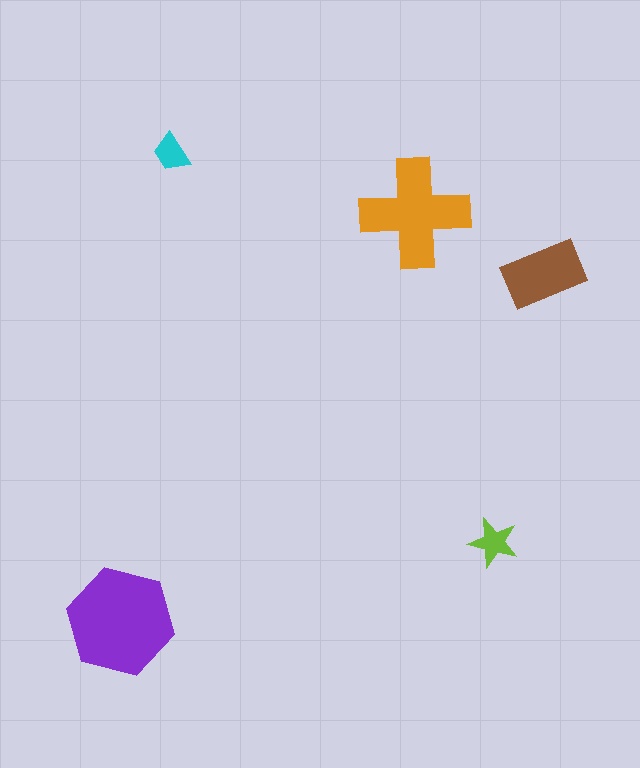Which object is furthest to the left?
The purple hexagon is leftmost.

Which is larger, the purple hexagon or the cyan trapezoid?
The purple hexagon.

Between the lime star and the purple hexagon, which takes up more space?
The purple hexagon.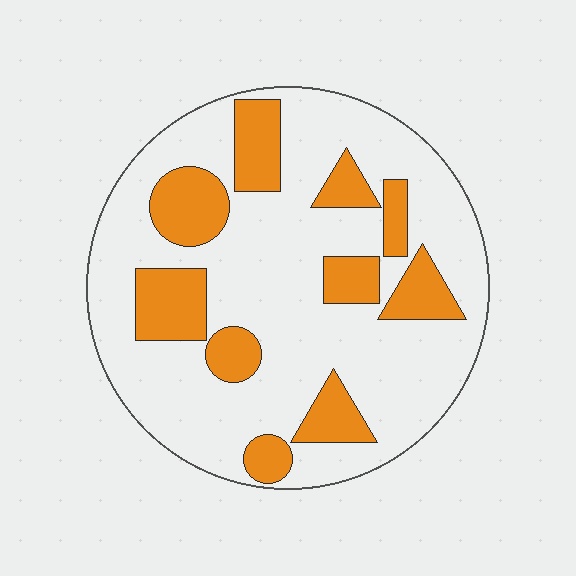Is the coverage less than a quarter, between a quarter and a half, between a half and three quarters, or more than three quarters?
Between a quarter and a half.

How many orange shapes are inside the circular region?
10.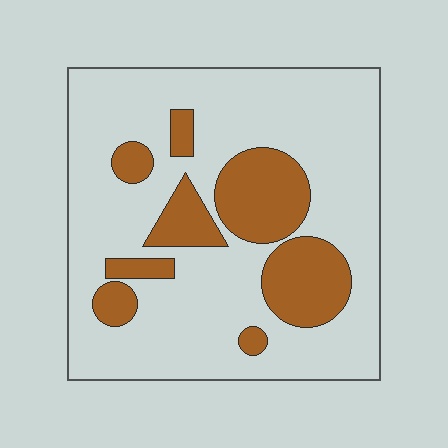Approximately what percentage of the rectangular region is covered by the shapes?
Approximately 25%.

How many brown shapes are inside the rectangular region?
8.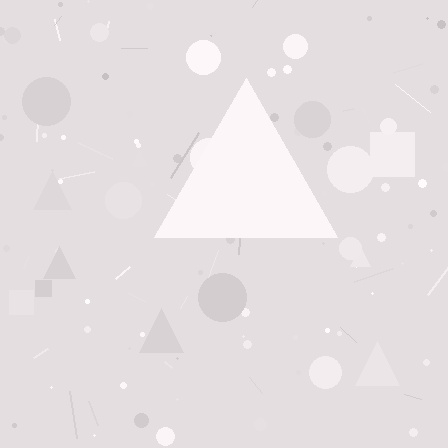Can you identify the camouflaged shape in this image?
The camouflaged shape is a triangle.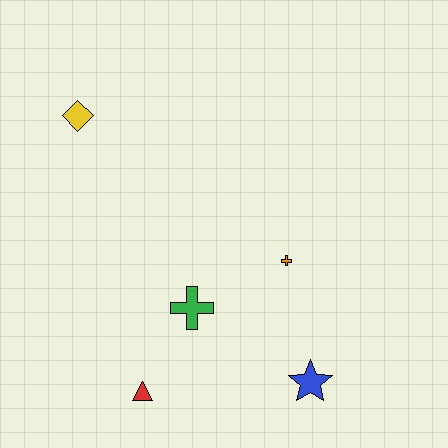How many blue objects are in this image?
There is 1 blue object.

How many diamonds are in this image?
There is 1 diamond.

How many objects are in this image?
There are 5 objects.